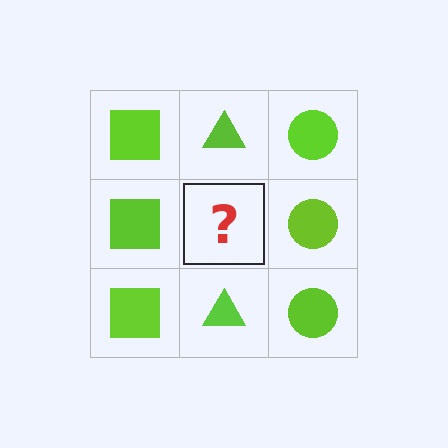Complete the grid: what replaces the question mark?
The question mark should be replaced with a lime triangle.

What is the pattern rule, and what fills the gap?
The rule is that each column has a consistent shape. The gap should be filled with a lime triangle.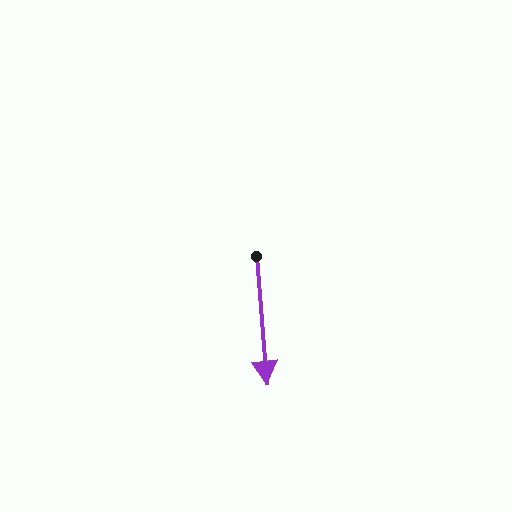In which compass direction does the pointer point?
South.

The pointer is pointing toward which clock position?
Roughly 6 o'clock.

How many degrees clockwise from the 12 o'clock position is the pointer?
Approximately 175 degrees.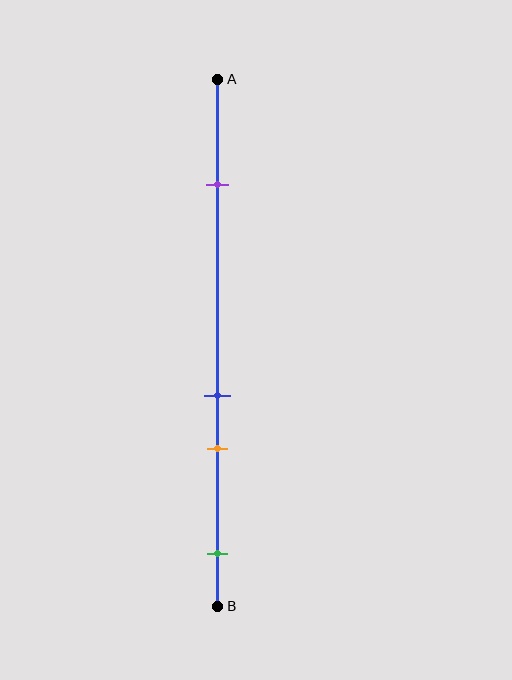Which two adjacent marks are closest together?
The blue and orange marks are the closest adjacent pair.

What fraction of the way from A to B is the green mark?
The green mark is approximately 90% (0.9) of the way from A to B.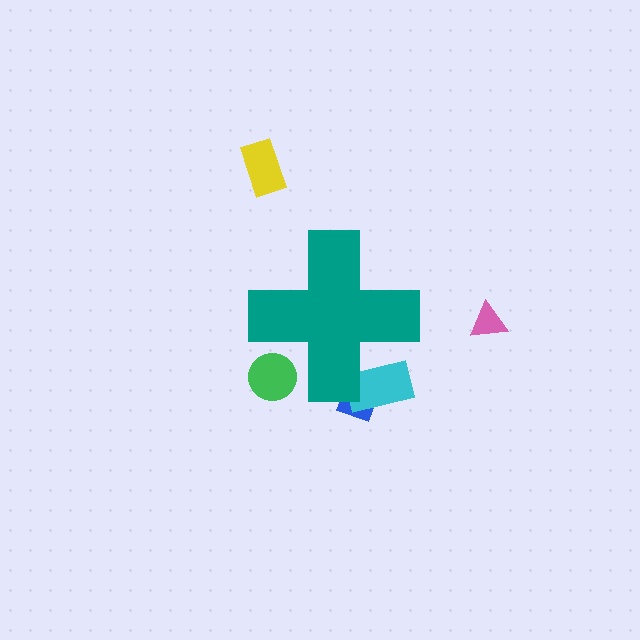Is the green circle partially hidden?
Yes, the green circle is partially hidden behind the teal cross.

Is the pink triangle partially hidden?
No, the pink triangle is fully visible.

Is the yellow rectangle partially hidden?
No, the yellow rectangle is fully visible.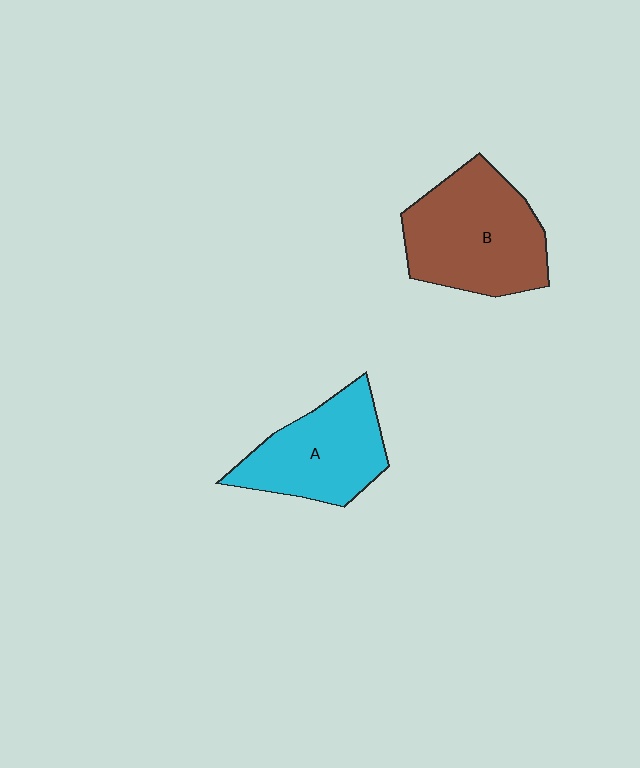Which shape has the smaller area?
Shape A (cyan).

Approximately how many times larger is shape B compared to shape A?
Approximately 1.3 times.